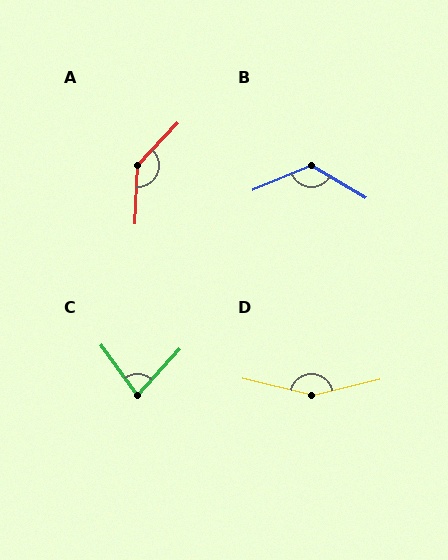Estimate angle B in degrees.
Approximately 127 degrees.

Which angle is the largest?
D, at approximately 153 degrees.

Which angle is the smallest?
C, at approximately 78 degrees.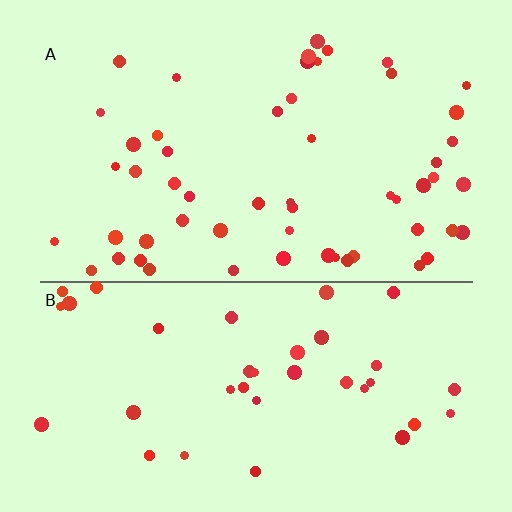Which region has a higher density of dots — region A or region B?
A (the top).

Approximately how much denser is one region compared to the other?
Approximately 1.4× — region A over region B.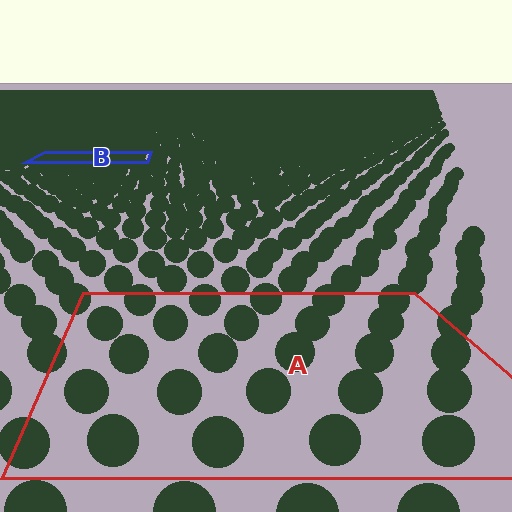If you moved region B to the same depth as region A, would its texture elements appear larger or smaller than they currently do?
They would appear larger. At a closer depth, the same texture elements are projected at a bigger on-screen size.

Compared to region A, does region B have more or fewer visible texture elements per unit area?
Region B has more texture elements per unit area — they are packed more densely because it is farther away.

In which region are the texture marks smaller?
The texture marks are smaller in region B, because it is farther away.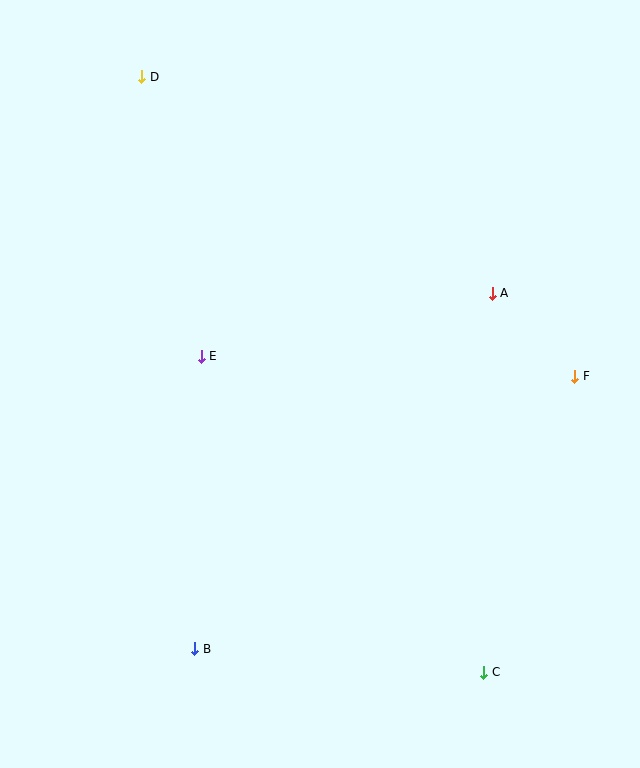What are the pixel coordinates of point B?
Point B is at (195, 649).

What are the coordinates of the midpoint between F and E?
The midpoint between F and E is at (388, 366).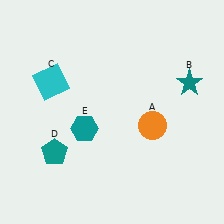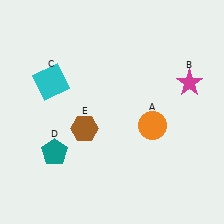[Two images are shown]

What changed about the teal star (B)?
In Image 1, B is teal. In Image 2, it changed to magenta.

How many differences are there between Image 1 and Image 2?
There are 2 differences between the two images.